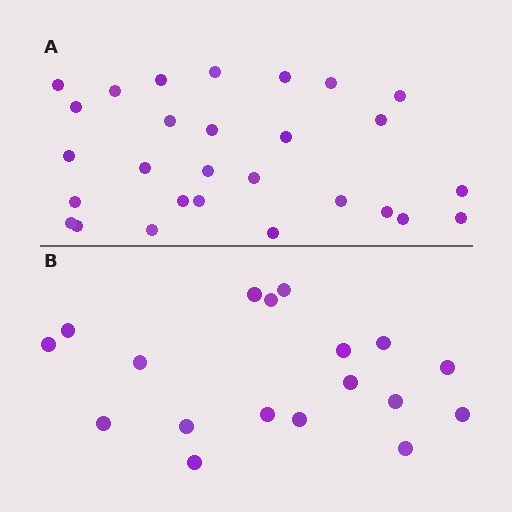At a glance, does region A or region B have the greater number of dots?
Region A (the top region) has more dots.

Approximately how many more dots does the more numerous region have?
Region A has roughly 10 or so more dots than region B.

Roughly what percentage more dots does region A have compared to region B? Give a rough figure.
About 55% more.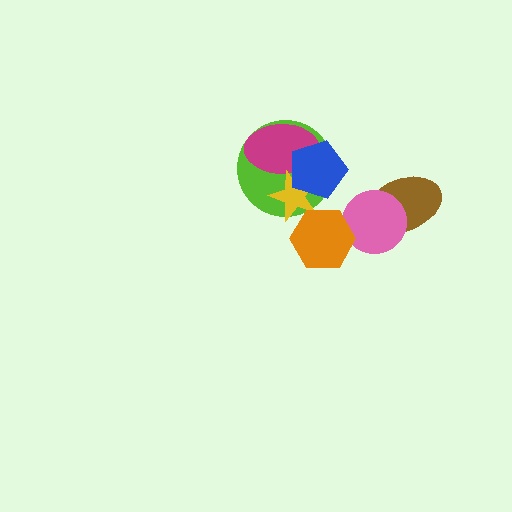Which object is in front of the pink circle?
The orange hexagon is in front of the pink circle.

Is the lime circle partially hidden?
Yes, it is partially covered by another shape.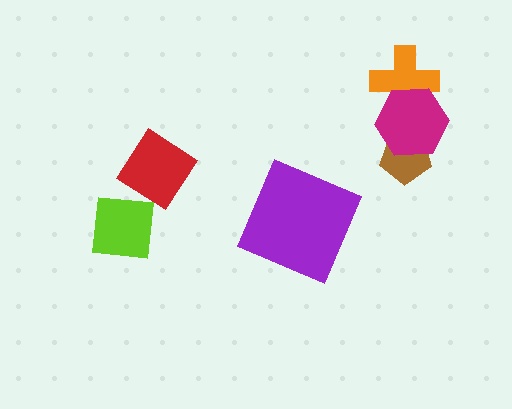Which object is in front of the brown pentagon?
The magenta hexagon is in front of the brown pentagon.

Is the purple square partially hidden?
No, no other shape covers it.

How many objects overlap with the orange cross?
1 object overlaps with the orange cross.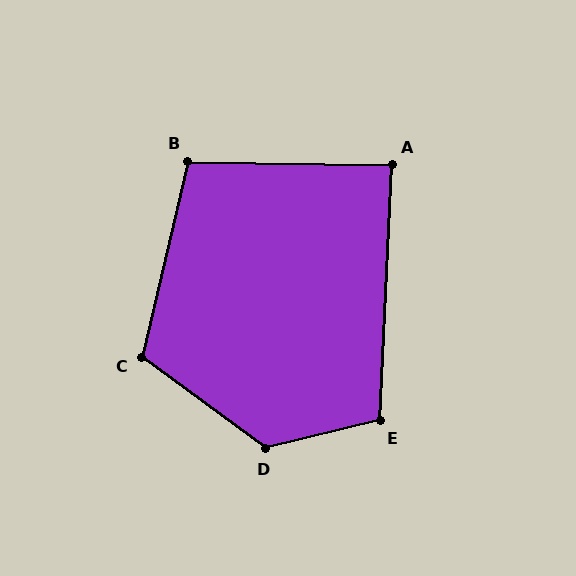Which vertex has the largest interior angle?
D, at approximately 130 degrees.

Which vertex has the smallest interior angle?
A, at approximately 88 degrees.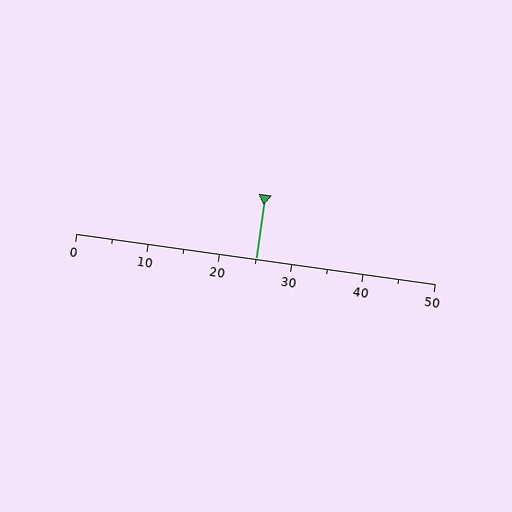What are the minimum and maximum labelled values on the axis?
The axis runs from 0 to 50.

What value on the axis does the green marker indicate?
The marker indicates approximately 25.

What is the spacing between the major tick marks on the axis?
The major ticks are spaced 10 apart.